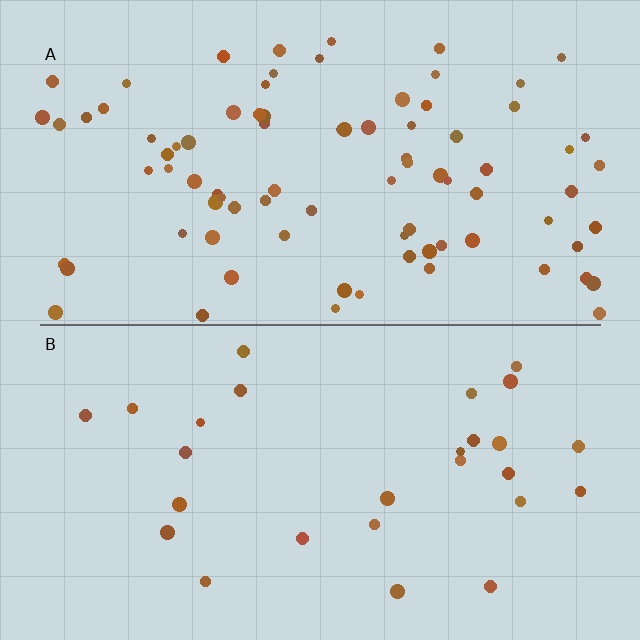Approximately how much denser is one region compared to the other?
Approximately 3.1× — region A over region B.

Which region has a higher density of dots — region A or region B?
A (the top).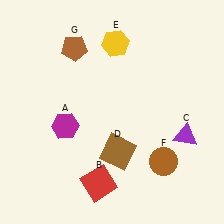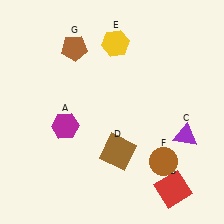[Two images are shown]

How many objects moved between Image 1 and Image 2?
1 object moved between the two images.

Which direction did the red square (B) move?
The red square (B) moved right.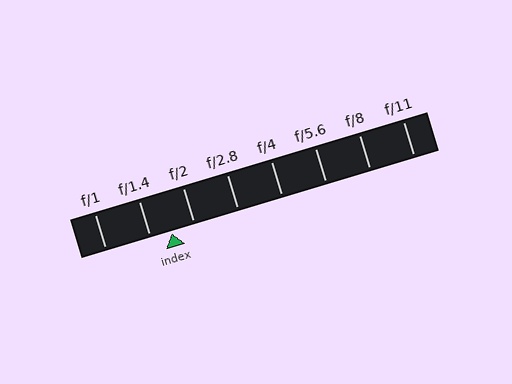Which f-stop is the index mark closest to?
The index mark is closest to f/1.4.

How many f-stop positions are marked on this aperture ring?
There are 8 f-stop positions marked.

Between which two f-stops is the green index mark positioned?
The index mark is between f/1.4 and f/2.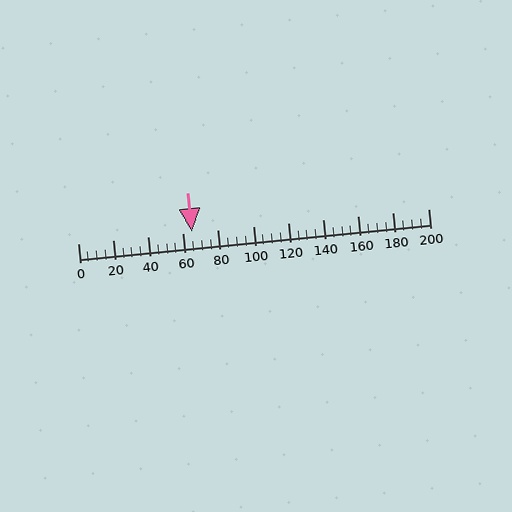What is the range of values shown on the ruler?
The ruler shows values from 0 to 200.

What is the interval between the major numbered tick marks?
The major tick marks are spaced 20 units apart.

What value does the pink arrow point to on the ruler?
The pink arrow points to approximately 65.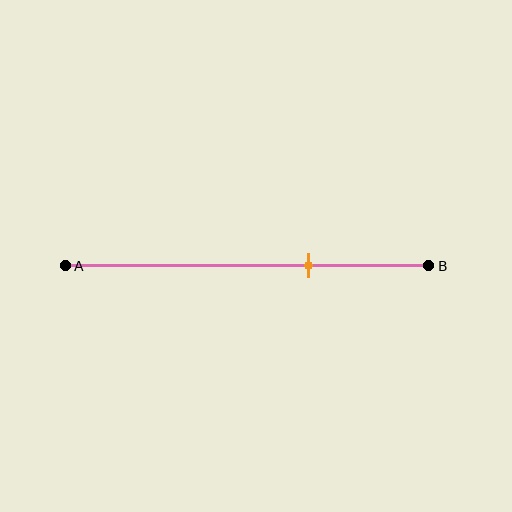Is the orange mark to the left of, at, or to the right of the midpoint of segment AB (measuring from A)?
The orange mark is to the right of the midpoint of segment AB.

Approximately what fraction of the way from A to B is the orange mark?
The orange mark is approximately 65% of the way from A to B.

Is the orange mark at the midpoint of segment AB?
No, the mark is at about 65% from A, not at the 50% midpoint.